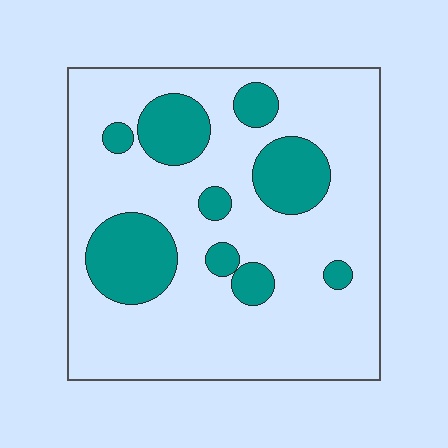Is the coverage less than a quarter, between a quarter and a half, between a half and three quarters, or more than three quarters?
Less than a quarter.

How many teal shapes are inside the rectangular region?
9.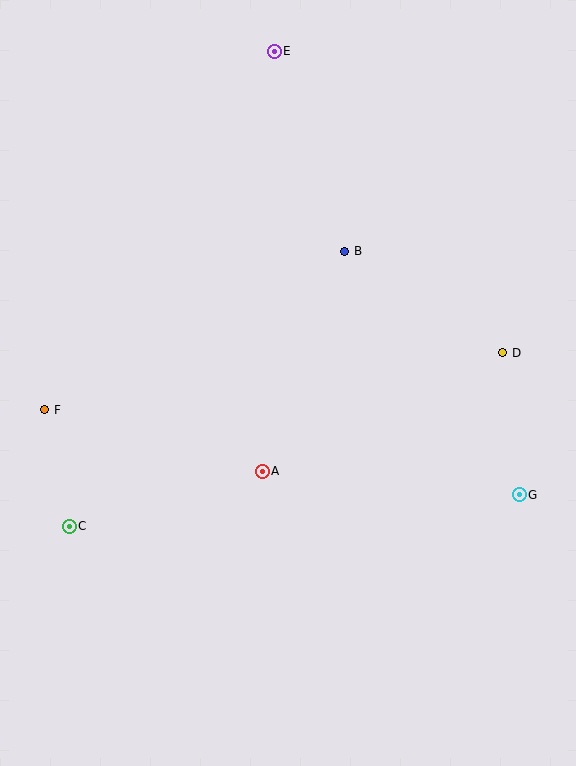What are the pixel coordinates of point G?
Point G is at (519, 495).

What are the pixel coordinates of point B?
Point B is at (345, 251).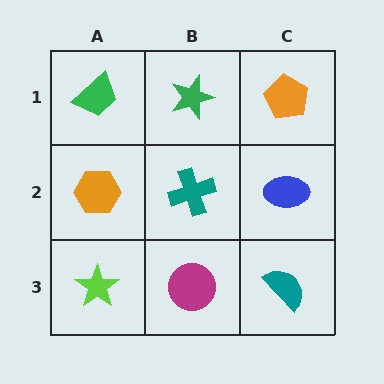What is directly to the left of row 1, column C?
A green star.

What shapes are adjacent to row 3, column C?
A blue ellipse (row 2, column C), a magenta circle (row 3, column B).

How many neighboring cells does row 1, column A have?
2.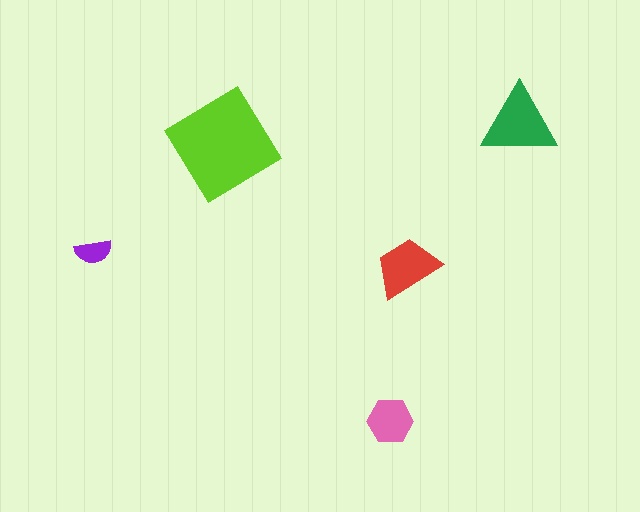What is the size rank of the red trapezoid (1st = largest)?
3rd.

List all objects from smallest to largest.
The purple semicircle, the pink hexagon, the red trapezoid, the green triangle, the lime diamond.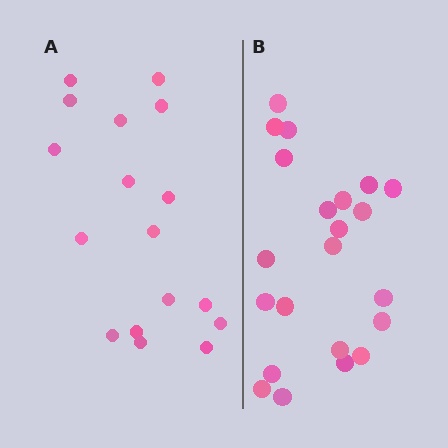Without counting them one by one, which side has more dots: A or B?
Region B (the right region) has more dots.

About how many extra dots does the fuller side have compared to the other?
Region B has about 5 more dots than region A.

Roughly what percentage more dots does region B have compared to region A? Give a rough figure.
About 30% more.